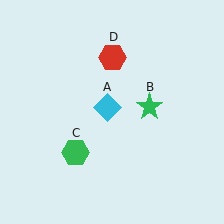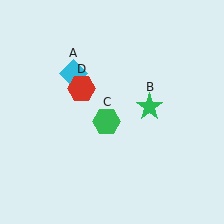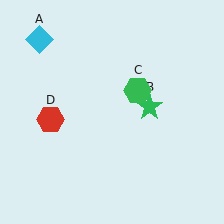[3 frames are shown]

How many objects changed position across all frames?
3 objects changed position: cyan diamond (object A), green hexagon (object C), red hexagon (object D).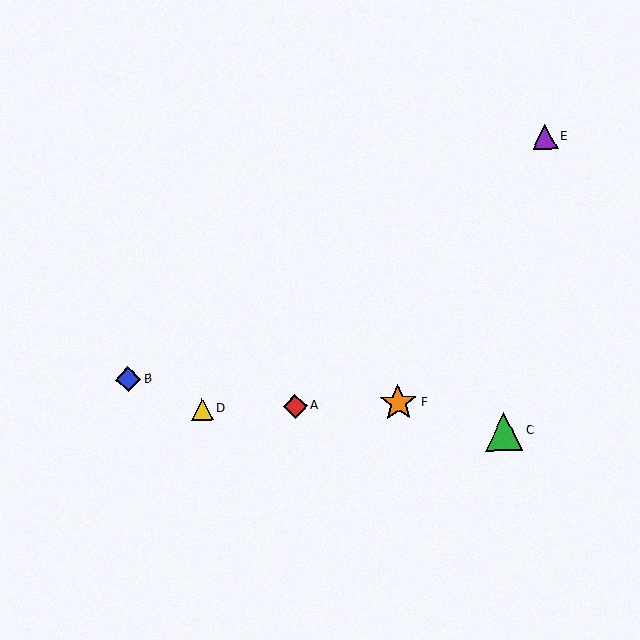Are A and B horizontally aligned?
No, A is at y≈406 and B is at y≈379.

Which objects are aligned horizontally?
Objects A, D, F are aligned horizontally.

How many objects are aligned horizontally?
3 objects (A, D, F) are aligned horizontally.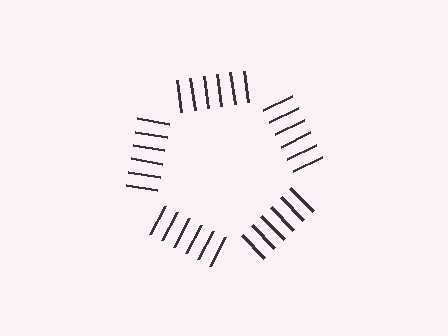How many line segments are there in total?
30 — 6 along each of the 5 edges.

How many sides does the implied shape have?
5 sides — the line-ends trace a pentagon.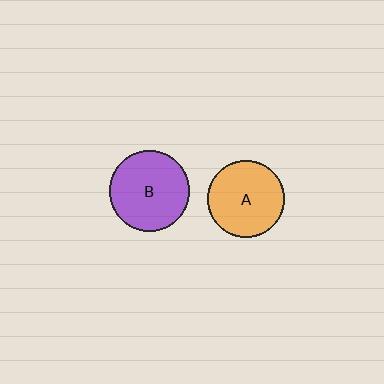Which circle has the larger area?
Circle B (purple).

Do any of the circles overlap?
No, none of the circles overlap.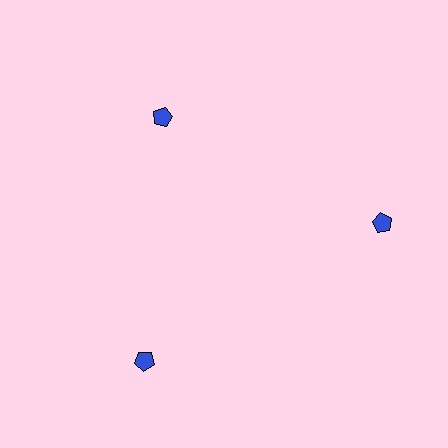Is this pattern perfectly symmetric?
No. The 3 blue pentagons are arranged in a ring, but one element near the 11 o'clock position is pulled inward toward the center, breaking the 3-fold rotational symmetry.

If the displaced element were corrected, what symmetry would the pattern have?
It would have 3-fold rotational symmetry — the pattern would map onto itself every 120 degrees.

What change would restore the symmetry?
The symmetry would be restored by moving it outward, back onto the ring so that all 3 pentagons sit at equal angles and equal distance from the center.